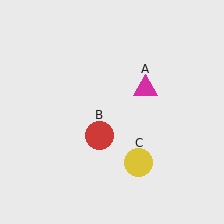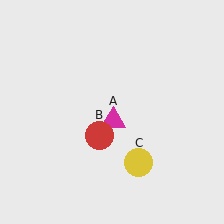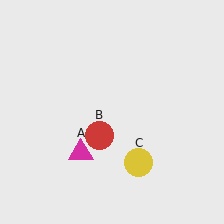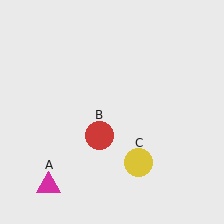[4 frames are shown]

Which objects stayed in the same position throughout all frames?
Red circle (object B) and yellow circle (object C) remained stationary.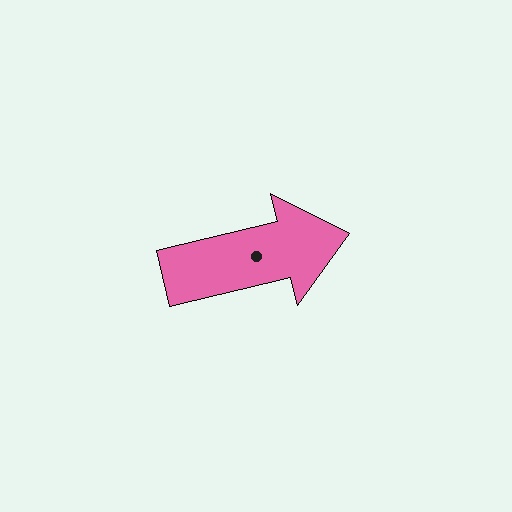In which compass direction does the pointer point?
East.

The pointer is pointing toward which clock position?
Roughly 3 o'clock.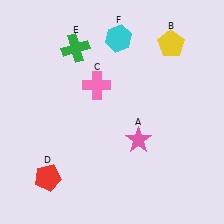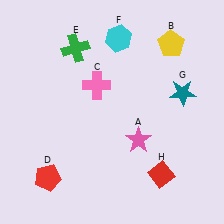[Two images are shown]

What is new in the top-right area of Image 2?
A teal star (G) was added in the top-right area of Image 2.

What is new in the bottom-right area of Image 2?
A red diamond (H) was added in the bottom-right area of Image 2.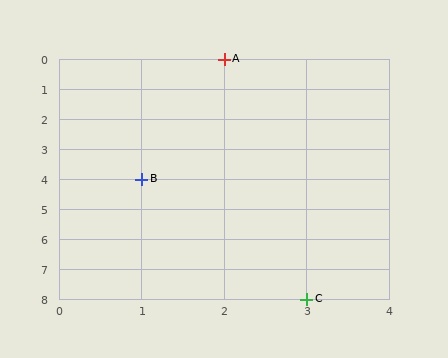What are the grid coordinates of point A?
Point A is at grid coordinates (2, 0).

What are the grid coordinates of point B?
Point B is at grid coordinates (1, 4).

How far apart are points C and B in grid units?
Points C and B are 2 columns and 4 rows apart (about 4.5 grid units diagonally).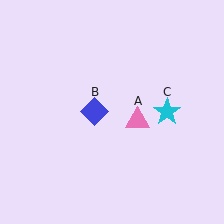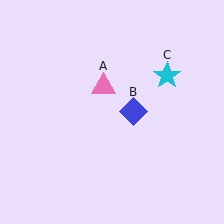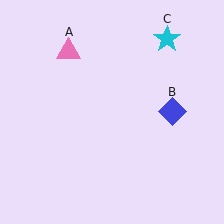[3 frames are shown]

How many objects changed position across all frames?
3 objects changed position: pink triangle (object A), blue diamond (object B), cyan star (object C).